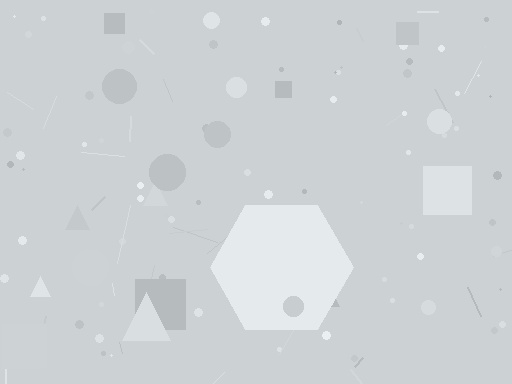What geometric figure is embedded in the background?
A hexagon is embedded in the background.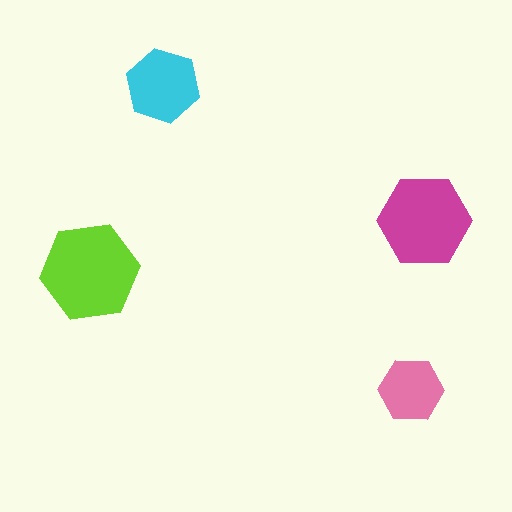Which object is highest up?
The cyan hexagon is topmost.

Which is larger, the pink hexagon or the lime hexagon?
The lime one.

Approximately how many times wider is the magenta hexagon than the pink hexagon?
About 1.5 times wider.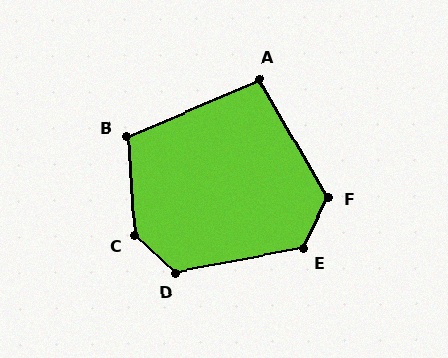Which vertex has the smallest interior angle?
A, at approximately 97 degrees.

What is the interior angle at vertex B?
Approximately 109 degrees (obtuse).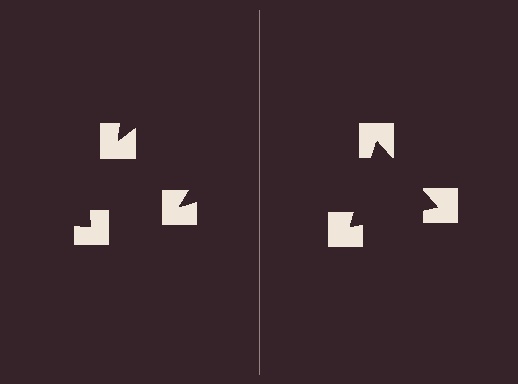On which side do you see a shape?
An illusory triangle appears on the right side. On the left side the wedge cuts are rotated, so no coherent shape forms.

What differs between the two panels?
The notched squares are positioned identically on both sides; only the wedge orientations differ. On the right they align to a triangle; on the left they are misaligned.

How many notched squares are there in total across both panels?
6 — 3 on each side.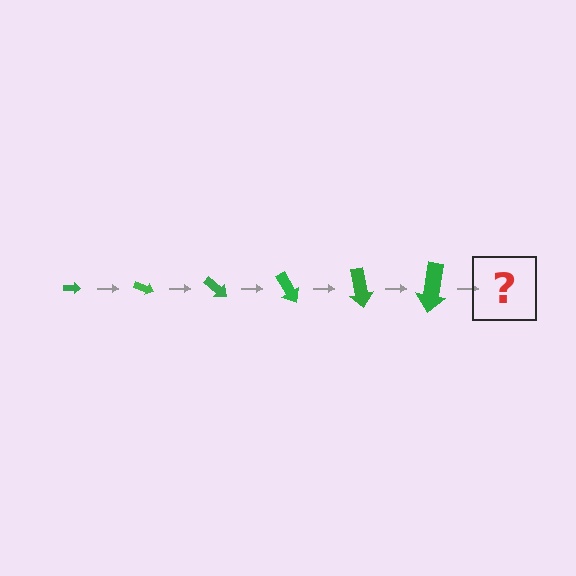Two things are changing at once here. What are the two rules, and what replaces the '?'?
The two rules are that the arrow grows larger each step and it rotates 20 degrees each step. The '?' should be an arrow, larger than the previous one and rotated 120 degrees from the start.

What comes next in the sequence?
The next element should be an arrow, larger than the previous one and rotated 120 degrees from the start.